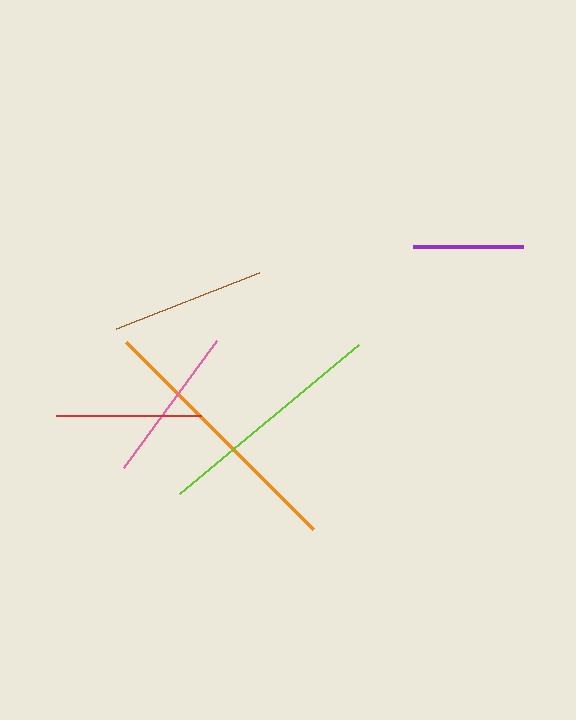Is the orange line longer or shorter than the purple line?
The orange line is longer than the purple line.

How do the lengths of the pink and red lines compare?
The pink and red lines are approximately the same length.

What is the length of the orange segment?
The orange segment is approximately 265 pixels long.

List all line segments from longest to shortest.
From longest to shortest: orange, lime, pink, brown, red, purple.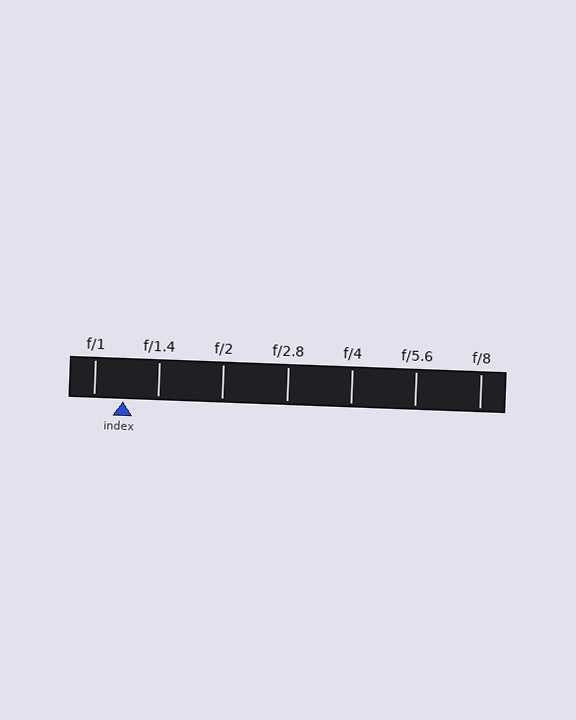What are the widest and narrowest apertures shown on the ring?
The widest aperture shown is f/1 and the narrowest is f/8.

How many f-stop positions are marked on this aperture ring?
There are 7 f-stop positions marked.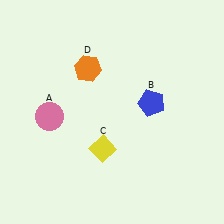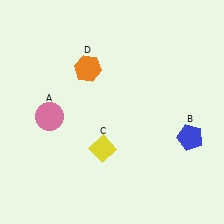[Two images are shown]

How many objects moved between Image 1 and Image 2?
1 object moved between the two images.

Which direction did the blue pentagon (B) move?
The blue pentagon (B) moved right.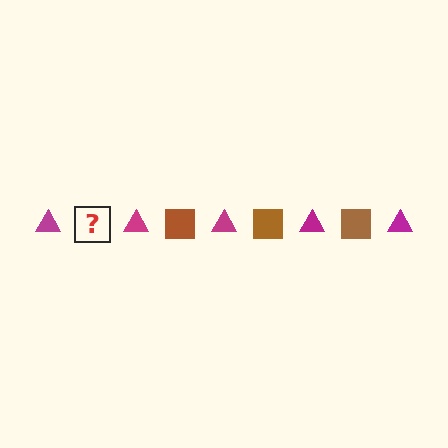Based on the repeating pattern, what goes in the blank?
The blank should be a brown square.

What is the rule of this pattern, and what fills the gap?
The rule is that the pattern alternates between magenta triangle and brown square. The gap should be filled with a brown square.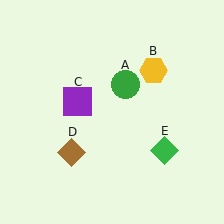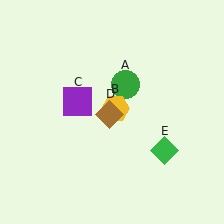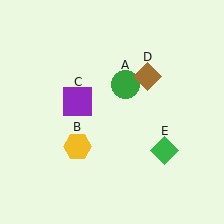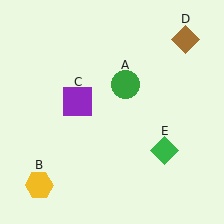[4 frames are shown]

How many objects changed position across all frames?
2 objects changed position: yellow hexagon (object B), brown diamond (object D).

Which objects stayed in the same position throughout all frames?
Green circle (object A) and purple square (object C) and green diamond (object E) remained stationary.